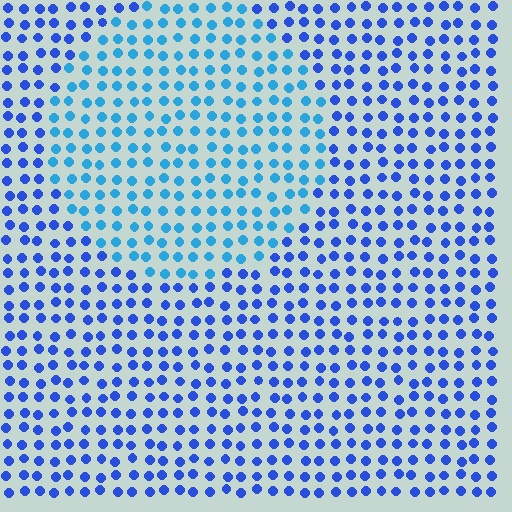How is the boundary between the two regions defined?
The boundary is defined purely by a slight shift in hue (about 30 degrees). Spacing, size, and orientation are identical on both sides.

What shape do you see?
I see a circle.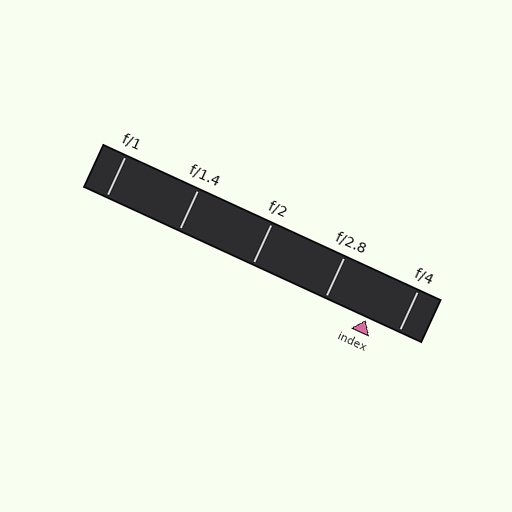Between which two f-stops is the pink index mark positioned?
The index mark is between f/2.8 and f/4.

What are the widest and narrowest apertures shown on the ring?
The widest aperture shown is f/1 and the narrowest is f/4.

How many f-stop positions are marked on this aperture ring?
There are 5 f-stop positions marked.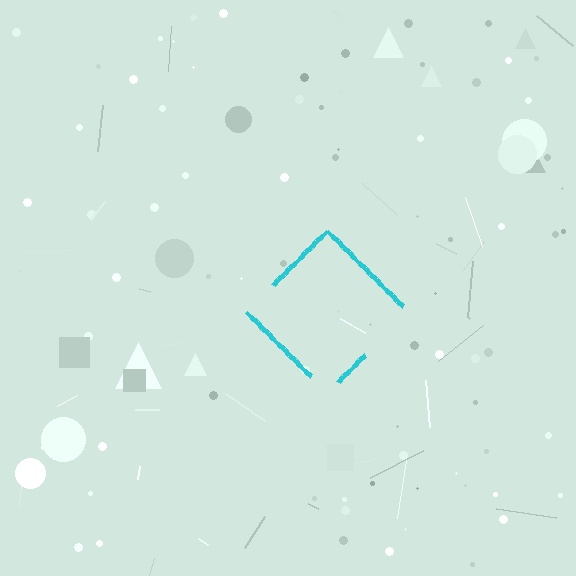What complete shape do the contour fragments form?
The contour fragments form a diamond.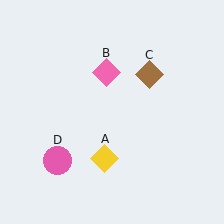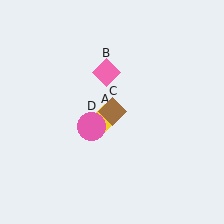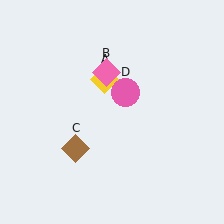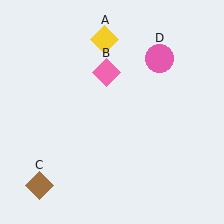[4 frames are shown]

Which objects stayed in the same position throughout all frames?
Pink diamond (object B) remained stationary.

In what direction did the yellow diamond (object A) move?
The yellow diamond (object A) moved up.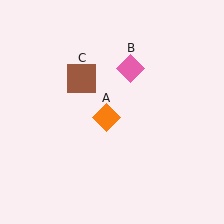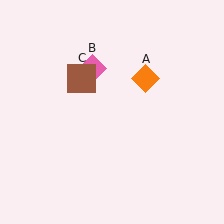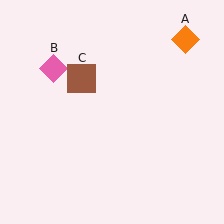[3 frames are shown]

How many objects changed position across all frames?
2 objects changed position: orange diamond (object A), pink diamond (object B).